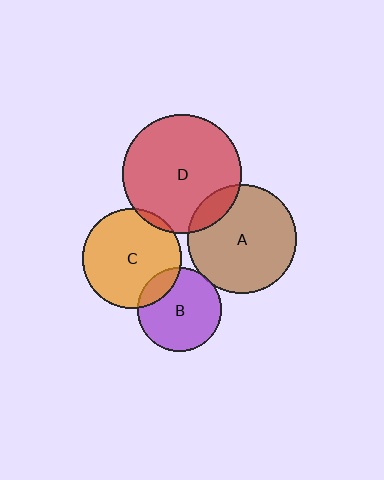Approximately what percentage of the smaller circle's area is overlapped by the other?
Approximately 5%.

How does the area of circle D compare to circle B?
Approximately 2.1 times.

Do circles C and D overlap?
Yes.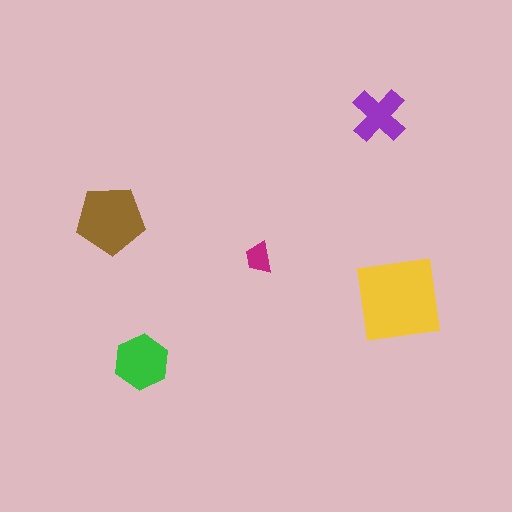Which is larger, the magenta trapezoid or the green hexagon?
The green hexagon.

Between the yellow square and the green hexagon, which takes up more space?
The yellow square.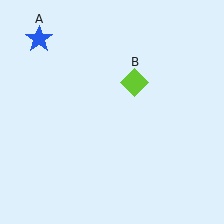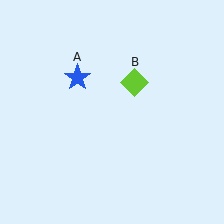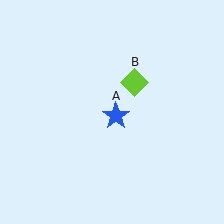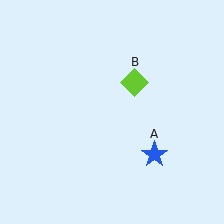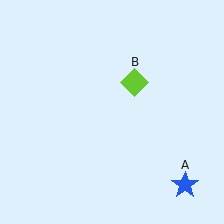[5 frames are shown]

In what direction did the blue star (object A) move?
The blue star (object A) moved down and to the right.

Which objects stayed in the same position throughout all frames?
Lime diamond (object B) remained stationary.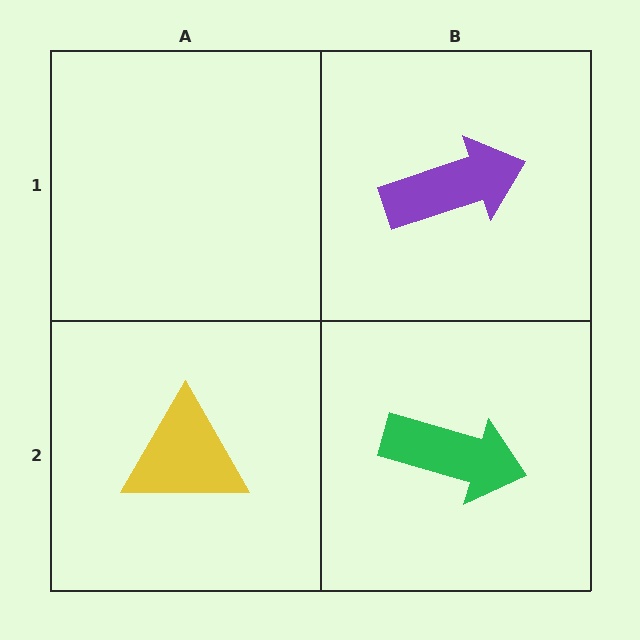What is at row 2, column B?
A green arrow.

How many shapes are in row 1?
1 shape.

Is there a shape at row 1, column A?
No, that cell is empty.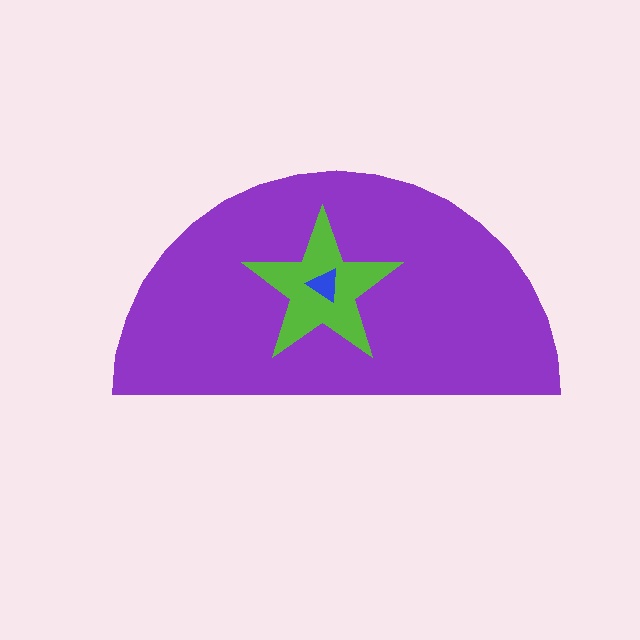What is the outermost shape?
The purple semicircle.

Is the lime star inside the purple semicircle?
Yes.